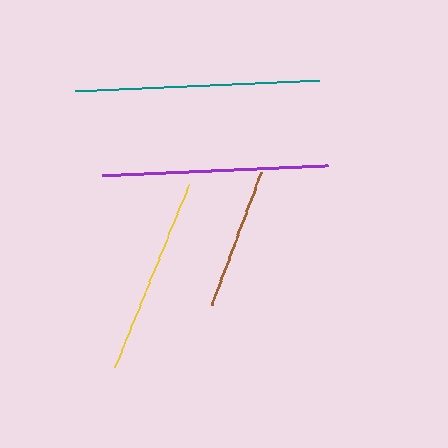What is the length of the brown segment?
The brown segment is approximately 142 pixels long.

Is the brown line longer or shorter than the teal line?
The teal line is longer than the brown line.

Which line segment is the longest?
The teal line is the longest at approximately 244 pixels.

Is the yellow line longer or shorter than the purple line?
The purple line is longer than the yellow line.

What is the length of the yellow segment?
The yellow segment is approximately 196 pixels long.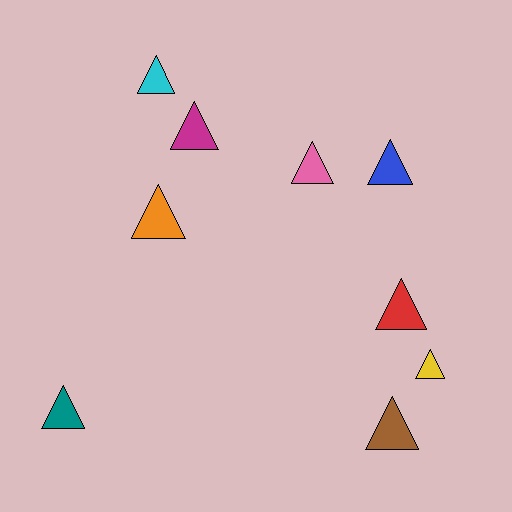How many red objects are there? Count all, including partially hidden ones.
There is 1 red object.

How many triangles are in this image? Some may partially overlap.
There are 9 triangles.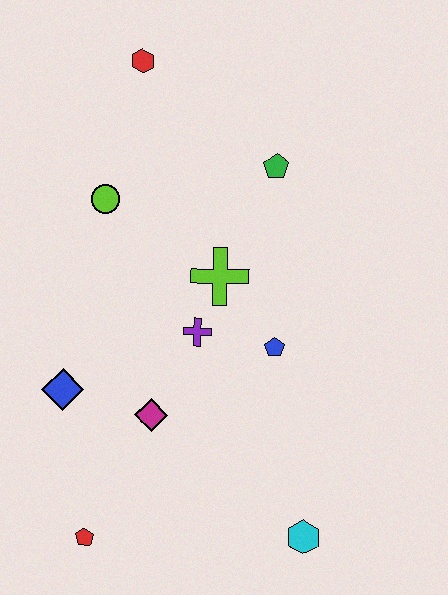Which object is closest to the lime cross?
The purple cross is closest to the lime cross.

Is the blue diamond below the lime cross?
Yes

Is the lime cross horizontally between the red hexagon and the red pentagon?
No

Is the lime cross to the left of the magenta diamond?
No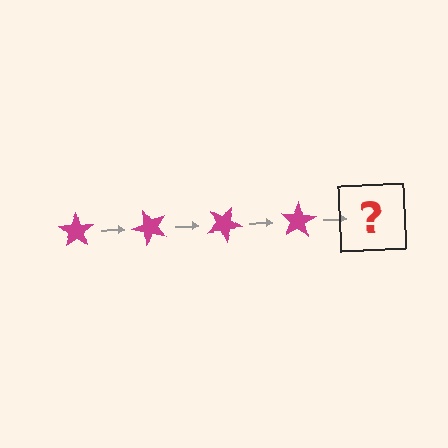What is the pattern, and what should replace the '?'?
The pattern is that the star rotates 50 degrees each step. The '?' should be a magenta star rotated 200 degrees.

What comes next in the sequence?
The next element should be a magenta star rotated 200 degrees.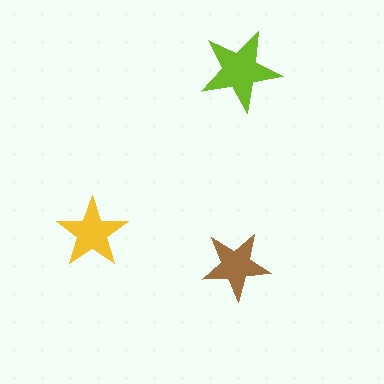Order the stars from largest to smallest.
the lime one, the yellow one, the brown one.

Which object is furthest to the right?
The lime star is rightmost.